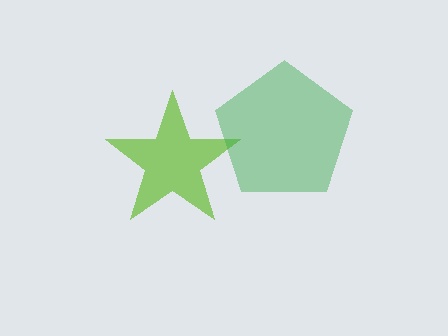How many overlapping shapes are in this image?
There are 2 overlapping shapes in the image.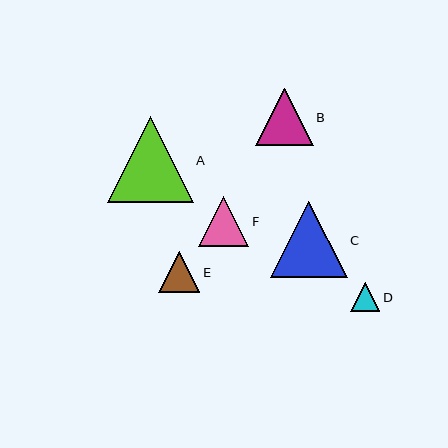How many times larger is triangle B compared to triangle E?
Triangle B is approximately 1.4 times the size of triangle E.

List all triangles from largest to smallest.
From largest to smallest: A, C, B, F, E, D.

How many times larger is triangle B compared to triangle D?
Triangle B is approximately 2.0 times the size of triangle D.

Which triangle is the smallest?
Triangle D is the smallest with a size of approximately 29 pixels.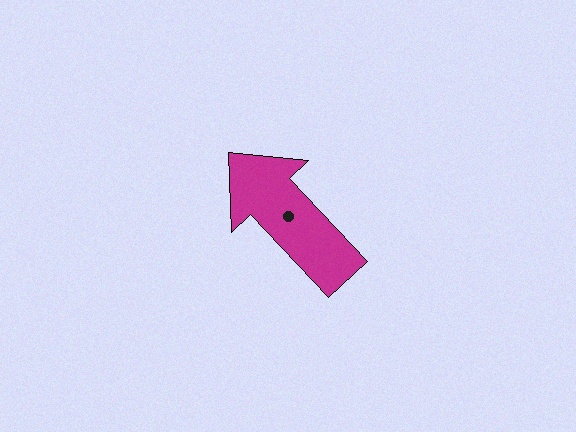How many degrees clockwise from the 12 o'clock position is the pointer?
Approximately 317 degrees.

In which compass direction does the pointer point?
Northwest.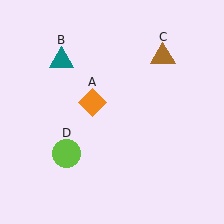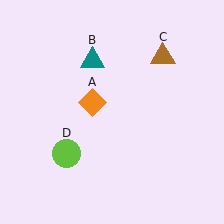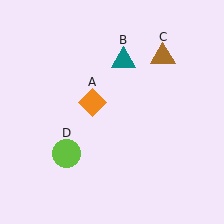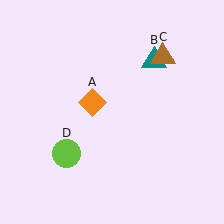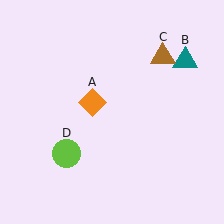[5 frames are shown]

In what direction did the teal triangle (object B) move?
The teal triangle (object B) moved right.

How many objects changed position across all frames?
1 object changed position: teal triangle (object B).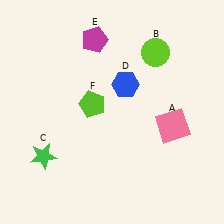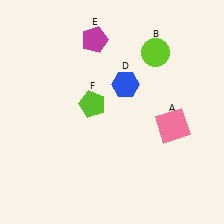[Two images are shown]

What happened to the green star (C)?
The green star (C) was removed in Image 2. It was in the bottom-left area of Image 1.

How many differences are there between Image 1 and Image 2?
There is 1 difference between the two images.